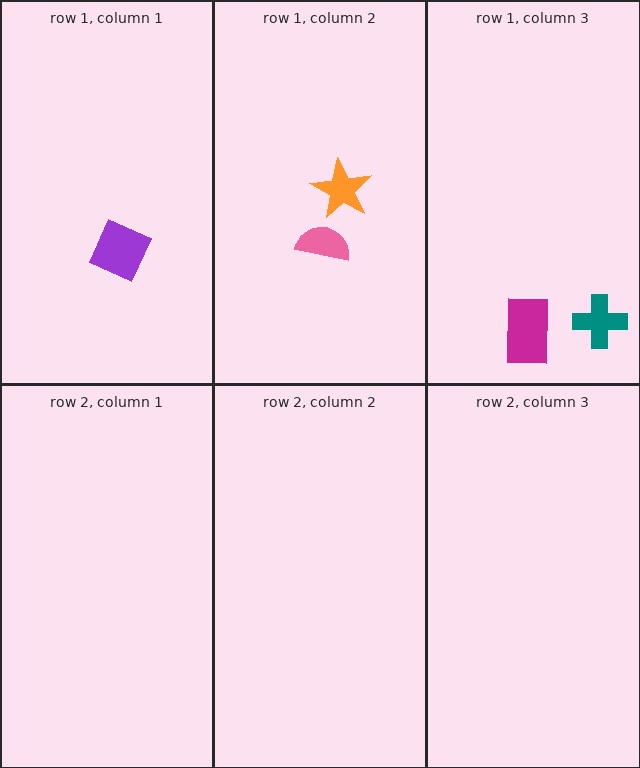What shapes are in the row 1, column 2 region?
The orange star, the pink semicircle.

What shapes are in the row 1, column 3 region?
The magenta rectangle, the teal cross.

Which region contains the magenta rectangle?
The row 1, column 3 region.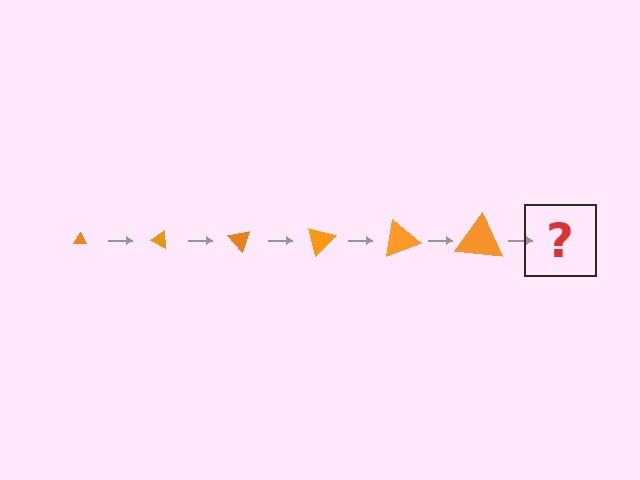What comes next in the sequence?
The next element should be a triangle, larger than the previous one and rotated 150 degrees from the start.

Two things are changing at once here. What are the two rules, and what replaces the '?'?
The two rules are that the triangle grows larger each step and it rotates 25 degrees each step. The '?' should be a triangle, larger than the previous one and rotated 150 degrees from the start.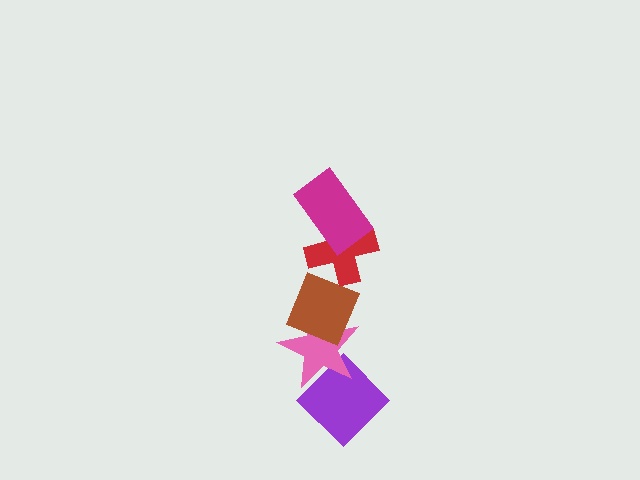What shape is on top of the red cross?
The magenta rectangle is on top of the red cross.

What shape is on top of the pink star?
The brown diamond is on top of the pink star.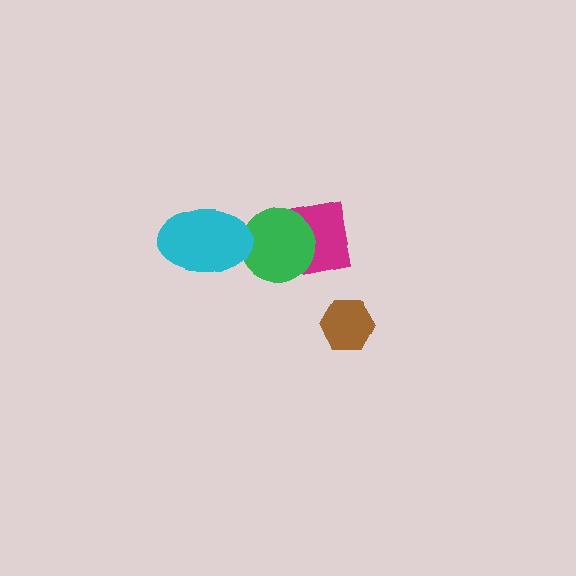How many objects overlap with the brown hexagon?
0 objects overlap with the brown hexagon.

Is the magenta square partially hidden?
Yes, it is partially covered by another shape.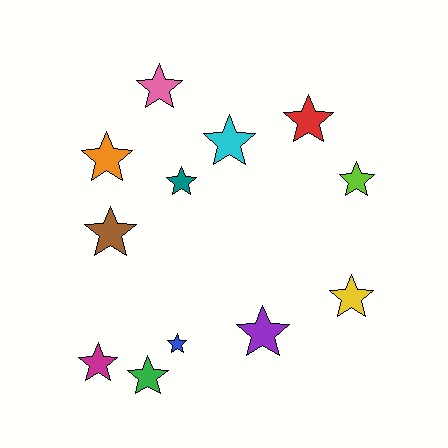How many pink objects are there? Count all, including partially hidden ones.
There is 1 pink object.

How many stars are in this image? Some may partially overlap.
There are 12 stars.